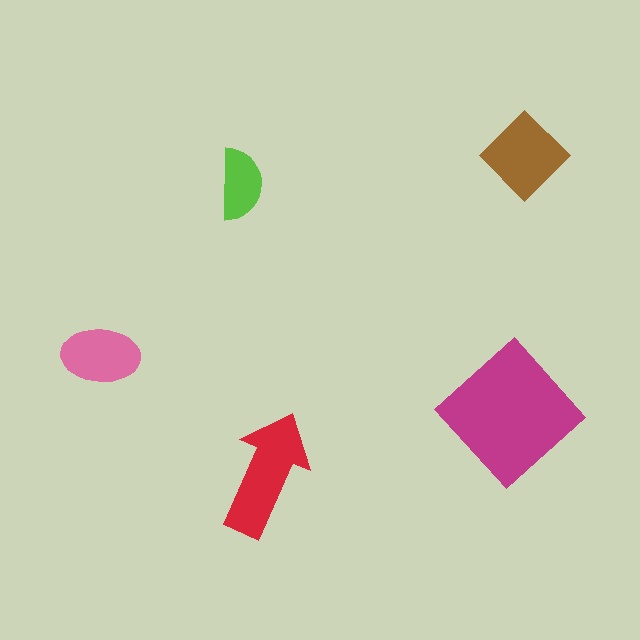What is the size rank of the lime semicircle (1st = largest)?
5th.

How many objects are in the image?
There are 5 objects in the image.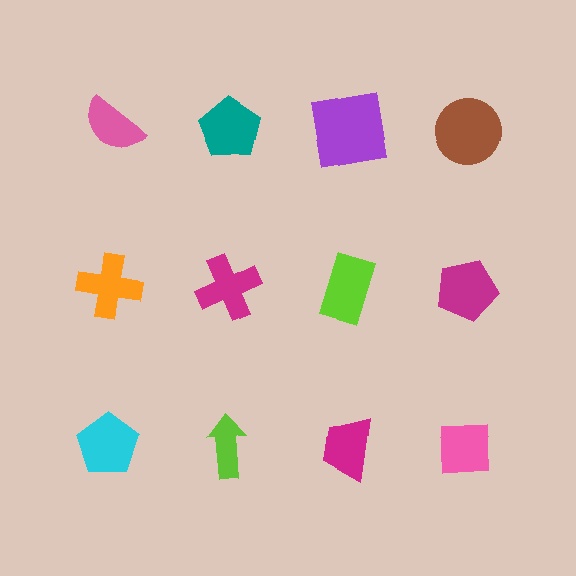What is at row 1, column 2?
A teal pentagon.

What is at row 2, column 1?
An orange cross.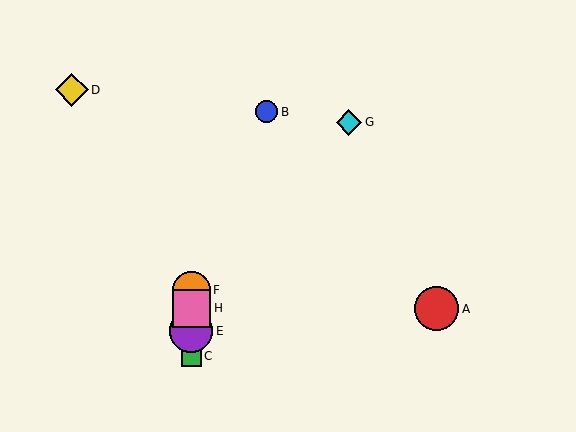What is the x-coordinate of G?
Object G is at x≈349.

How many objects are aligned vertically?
4 objects (C, E, F, H) are aligned vertically.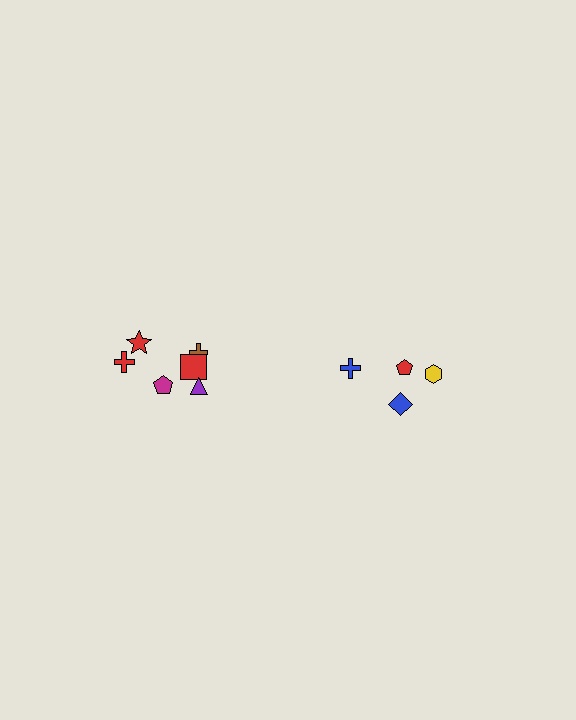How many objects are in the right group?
There are 4 objects.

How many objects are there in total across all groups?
There are 10 objects.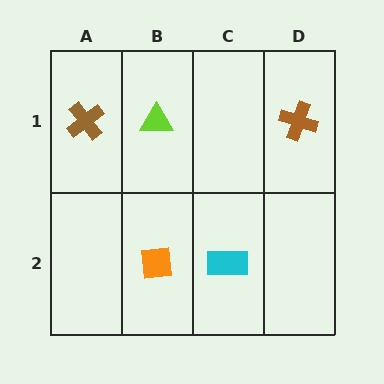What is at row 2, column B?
An orange square.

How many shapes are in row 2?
2 shapes.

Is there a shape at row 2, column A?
No, that cell is empty.